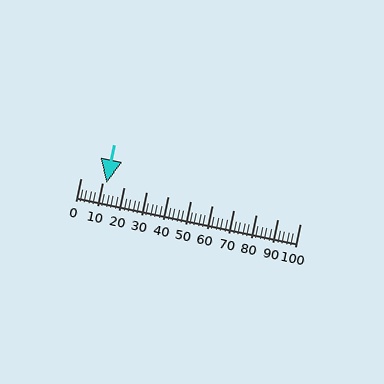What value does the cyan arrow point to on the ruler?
The cyan arrow points to approximately 12.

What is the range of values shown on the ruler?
The ruler shows values from 0 to 100.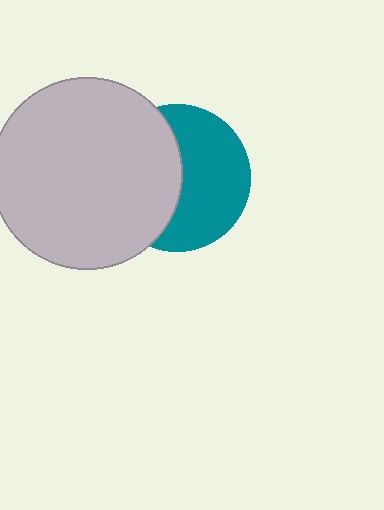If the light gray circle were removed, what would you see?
You would see the complete teal circle.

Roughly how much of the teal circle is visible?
About half of it is visible (roughly 54%).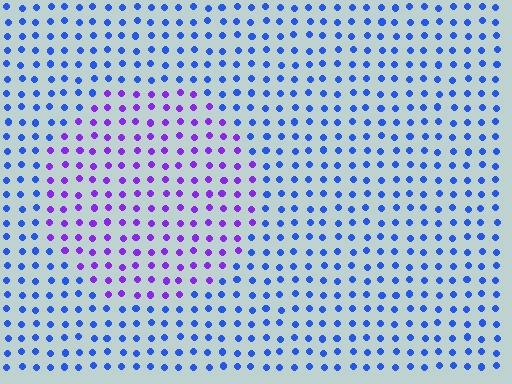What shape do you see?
I see a circle.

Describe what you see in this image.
The image is filled with small blue elements in a uniform arrangement. A circle-shaped region is visible where the elements are tinted to a slightly different hue, forming a subtle color boundary.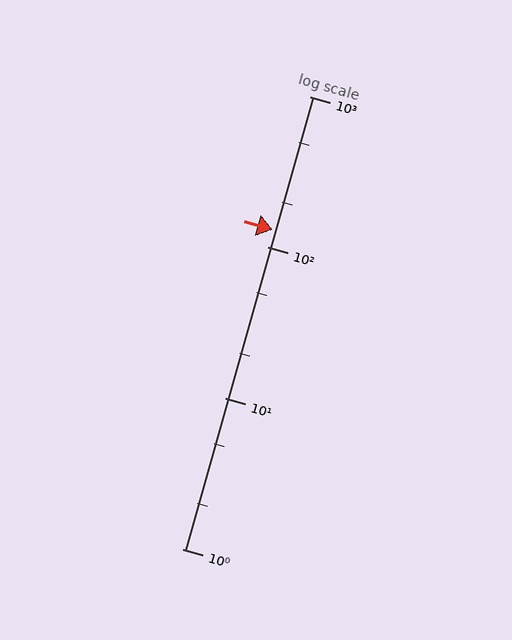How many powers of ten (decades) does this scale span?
The scale spans 3 decades, from 1 to 1000.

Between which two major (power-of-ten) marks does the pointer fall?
The pointer is between 100 and 1000.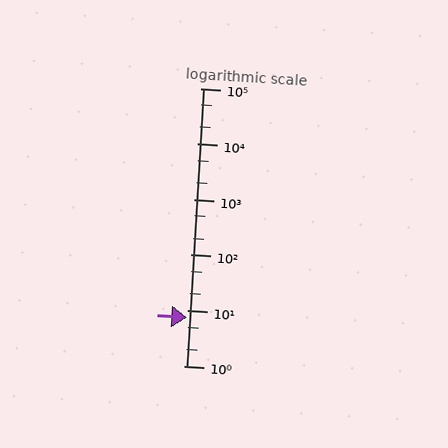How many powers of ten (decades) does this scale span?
The scale spans 5 decades, from 1 to 100000.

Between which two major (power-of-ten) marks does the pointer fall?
The pointer is between 1 and 10.